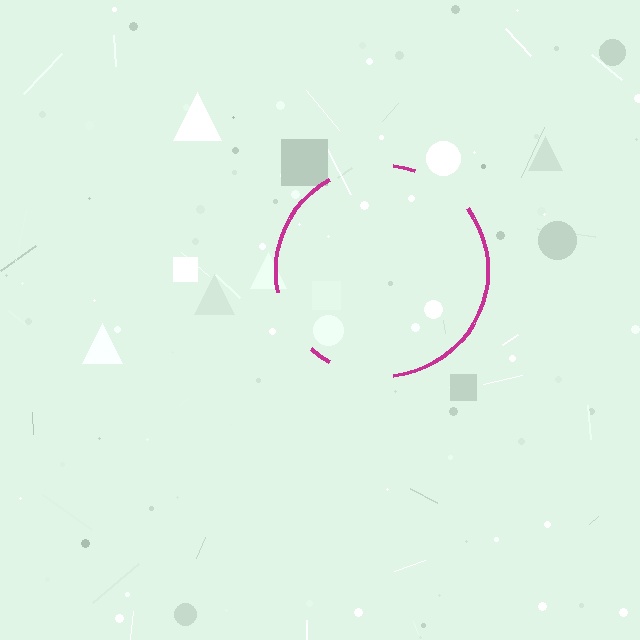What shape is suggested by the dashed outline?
The dashed outline suggests a circle.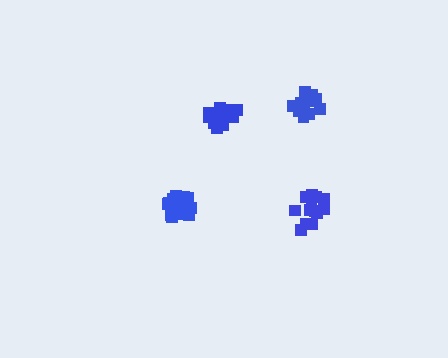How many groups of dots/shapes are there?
There are 4 groups.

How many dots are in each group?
Group 1: 16 dots, Group 2: 15 dots, Group 3: 14 dots, Group 4: 14 dots (59 total).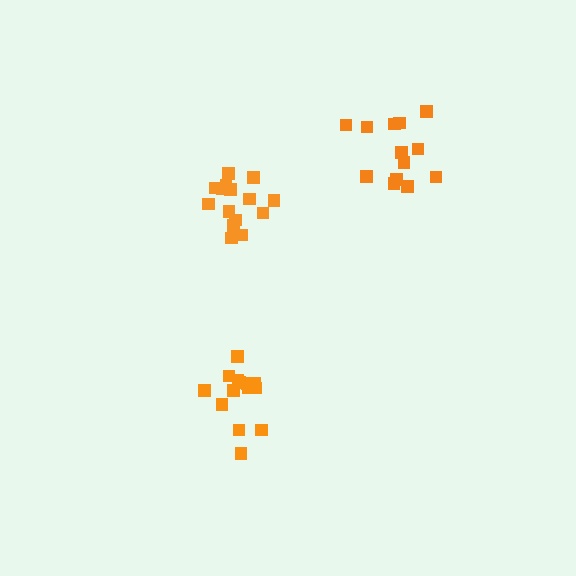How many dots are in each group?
Group 1: 14 dots, Group 2: 13 dots, Group 3: 15 dots (42 total).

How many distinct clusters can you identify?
There are 3 distinct clusters.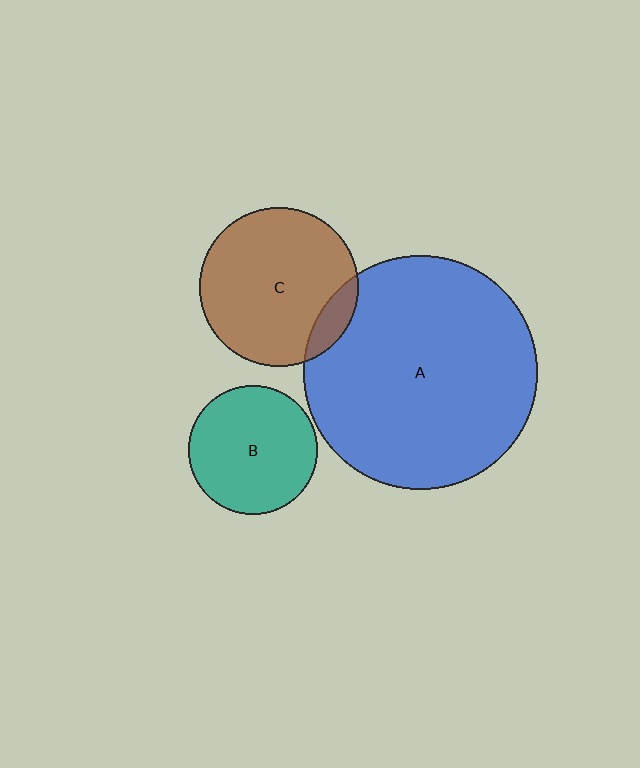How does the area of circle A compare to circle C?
Approximately 2.2 times.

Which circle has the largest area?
Circle A (blue).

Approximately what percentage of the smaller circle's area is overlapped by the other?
Approximately 10%.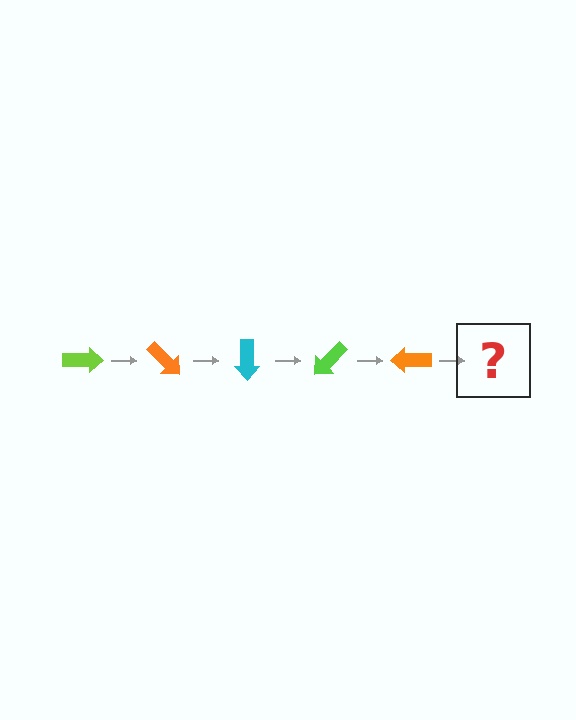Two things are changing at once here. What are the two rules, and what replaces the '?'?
The two rules are that it rotates 45 degrees each step and the color cycles through lime, orange, and cyan. The '?' should be a cyan arrow, rotated 225 degrees from the start.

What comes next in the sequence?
The next element should be a cyan arrow, rotated 225 degrees from the start.